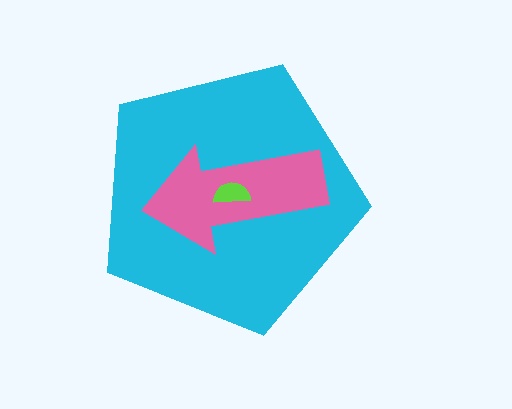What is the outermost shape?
The cyan pentagon.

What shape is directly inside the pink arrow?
The lime semicircle.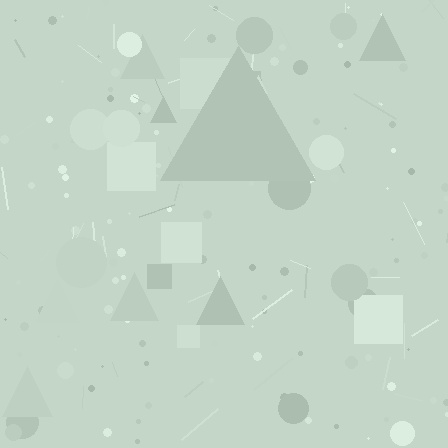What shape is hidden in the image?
A triangle is hidden in the image.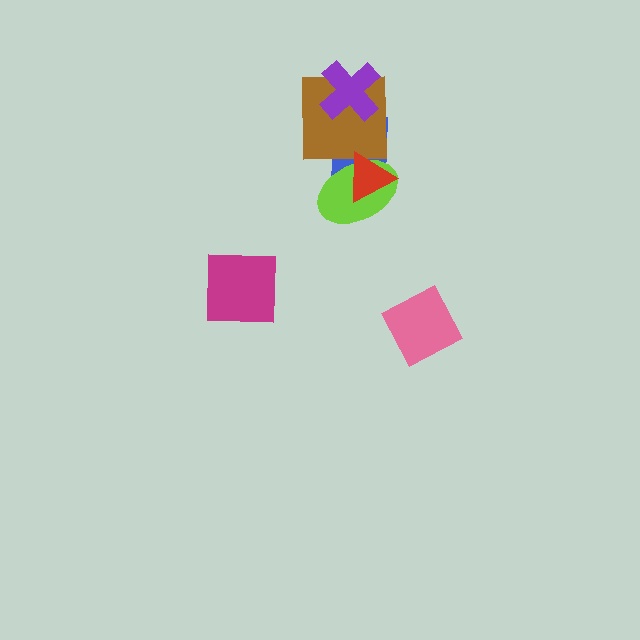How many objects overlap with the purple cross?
1 object overlaps with the purple cross.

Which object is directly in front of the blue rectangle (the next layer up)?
The brown square is directly in front of the blue rectangle.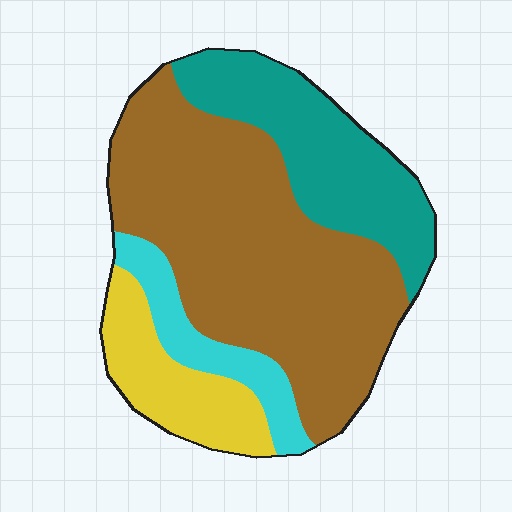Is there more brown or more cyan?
Brown.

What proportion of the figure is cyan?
Cyan takes up less than a sixth of the figure.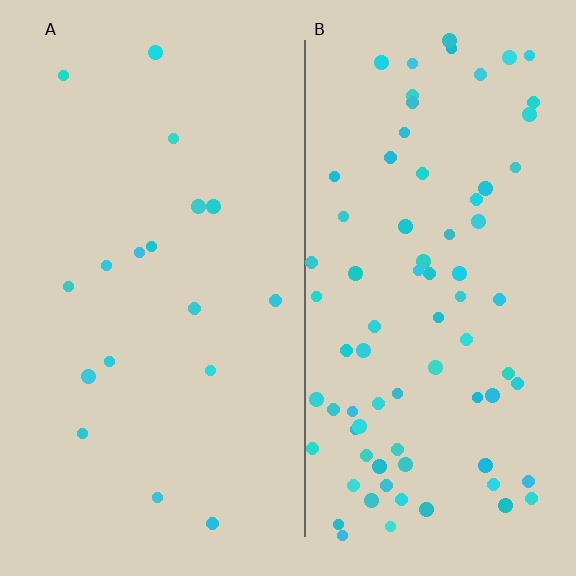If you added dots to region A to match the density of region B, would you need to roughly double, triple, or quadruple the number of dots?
Approximately quadruple.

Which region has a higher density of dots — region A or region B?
B (the right).